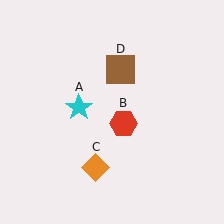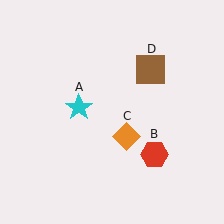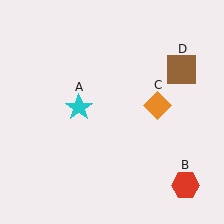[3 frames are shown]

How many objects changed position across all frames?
3 objects changed position: red hexagon (object B), orange diamond (object C), brown square (object D).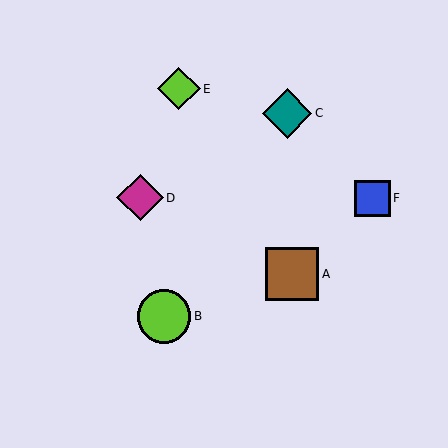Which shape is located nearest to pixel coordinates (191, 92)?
The lime diamond (labeled E) at (179, 89) is nearest to that location.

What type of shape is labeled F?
Shape F is a blue square.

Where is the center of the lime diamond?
The center of the lime diamond is at (179, 89).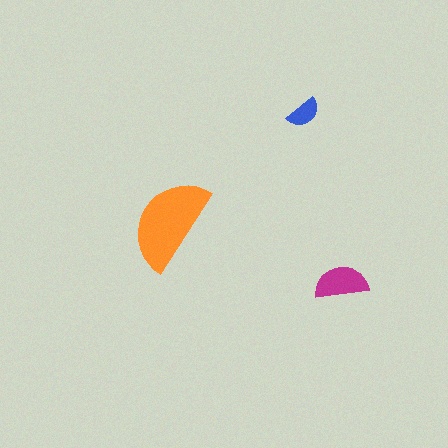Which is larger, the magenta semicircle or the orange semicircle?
The orange one.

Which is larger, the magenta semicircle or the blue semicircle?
The magenta one.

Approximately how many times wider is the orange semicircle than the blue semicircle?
About 2.5 times wider.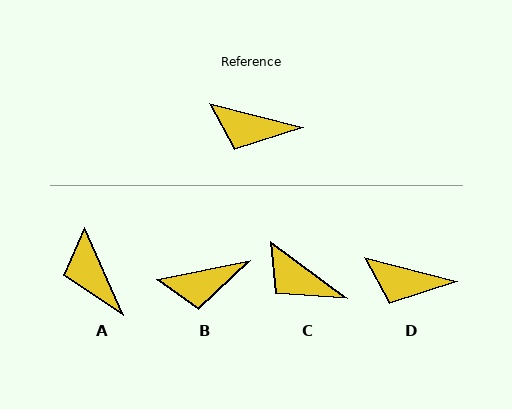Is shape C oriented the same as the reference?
No, it is off by about 22 degrees.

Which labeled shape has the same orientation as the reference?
D.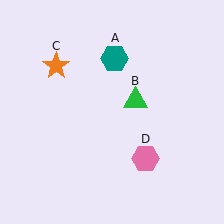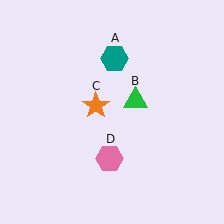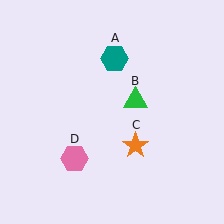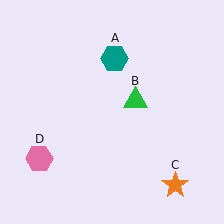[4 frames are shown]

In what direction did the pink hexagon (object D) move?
The pink hexagon (object D) moved left.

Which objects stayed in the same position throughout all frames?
Teal hexagon (object A) and green triangle (object B) remained stationary.